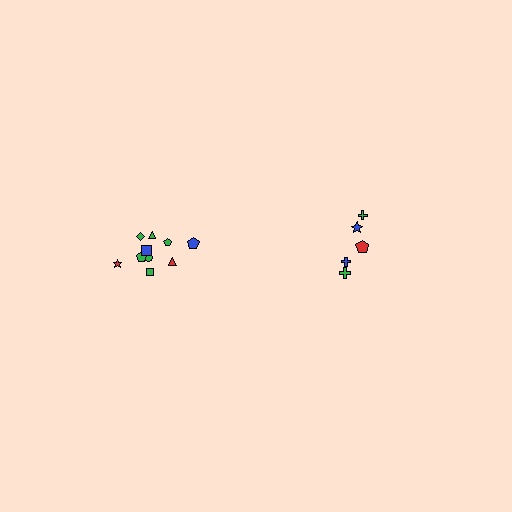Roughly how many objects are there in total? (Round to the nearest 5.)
Roughly 15 objects in total.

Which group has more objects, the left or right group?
The left group.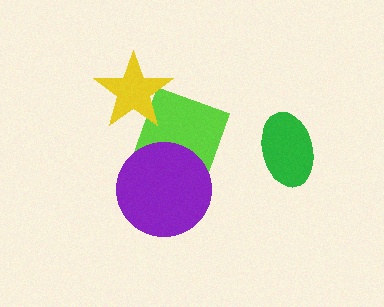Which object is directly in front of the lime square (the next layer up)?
The purple circle is directly in front of the lime square.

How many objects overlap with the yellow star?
1 object overlaps with the yellow star.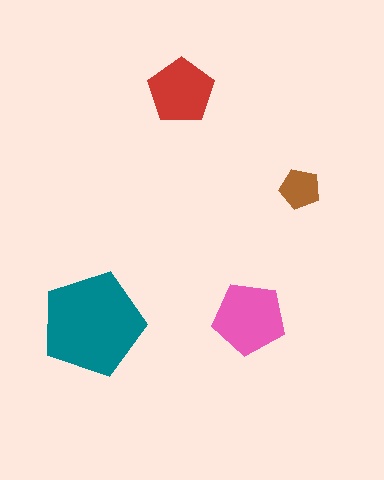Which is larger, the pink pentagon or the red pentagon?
The pink one.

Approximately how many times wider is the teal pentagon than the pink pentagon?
About 1.5 times wider.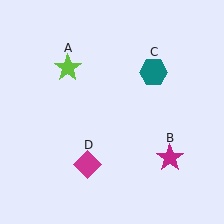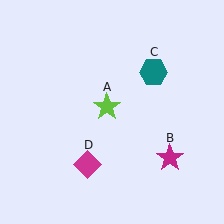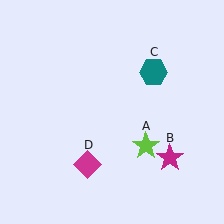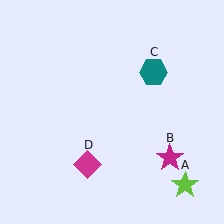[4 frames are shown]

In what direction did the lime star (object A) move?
The lime star (object A) moved down and to the right.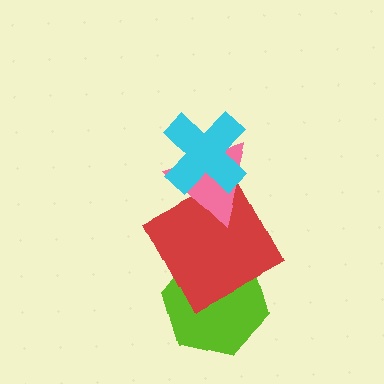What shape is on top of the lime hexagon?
The red square is on top of the lime hexagon.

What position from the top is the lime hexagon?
The lime hexagon is 4th from the top.